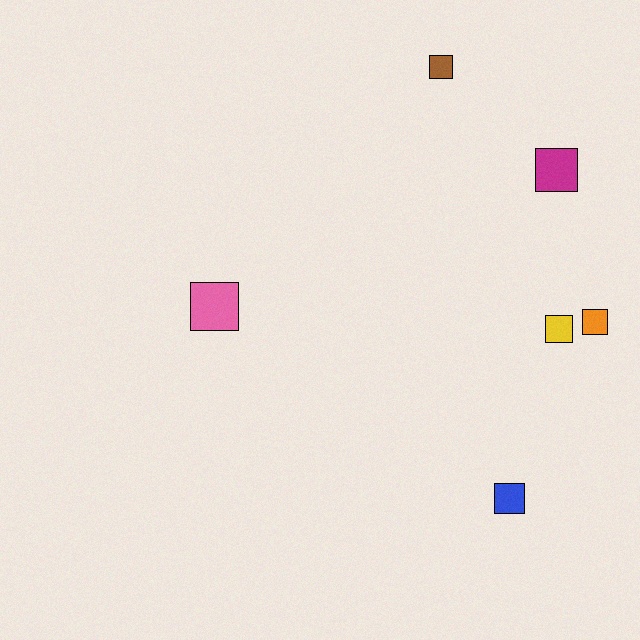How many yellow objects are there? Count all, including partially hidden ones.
There is 1 yellow object.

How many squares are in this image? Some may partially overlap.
There are 6 squares.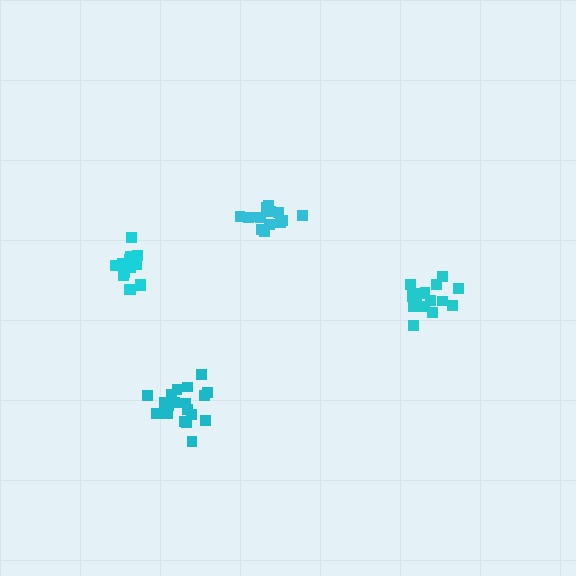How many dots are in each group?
Group 1: 19 dots, Group 2: 14 dots, Group 3: 20 dots, Group 4: 14 dots (67 total).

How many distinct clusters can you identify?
There are 4 distinct clusters.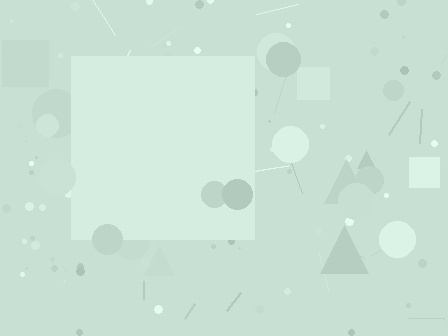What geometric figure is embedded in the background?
A square is embedded in the background.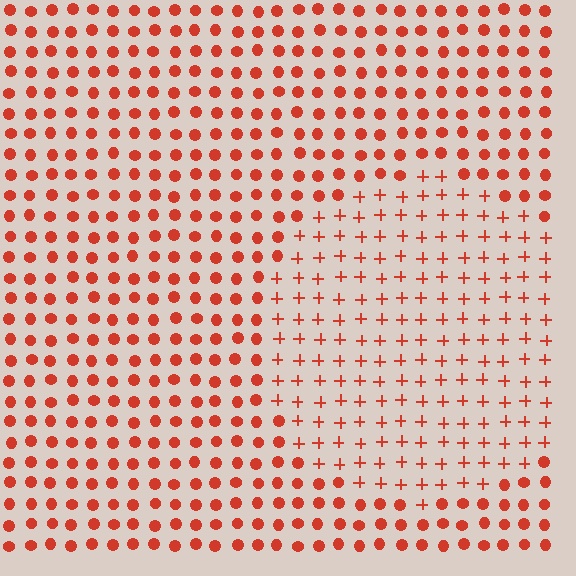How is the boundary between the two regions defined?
The boundary is defined by a change in element shape: plus signs inside vs. circles outside. All elements share the same color and spacing.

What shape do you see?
I see a circle.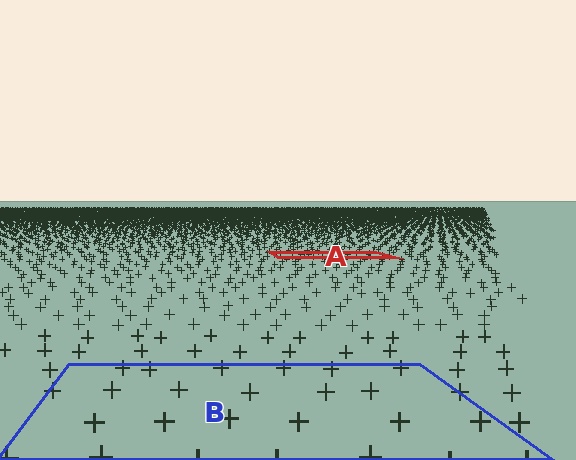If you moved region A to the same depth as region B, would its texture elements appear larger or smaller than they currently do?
They would appear larger. At a closer depth, the same texture elements are projected at a bigger on-screen size.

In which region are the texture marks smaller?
The texture marks are smaller in region A, because it is farther away.